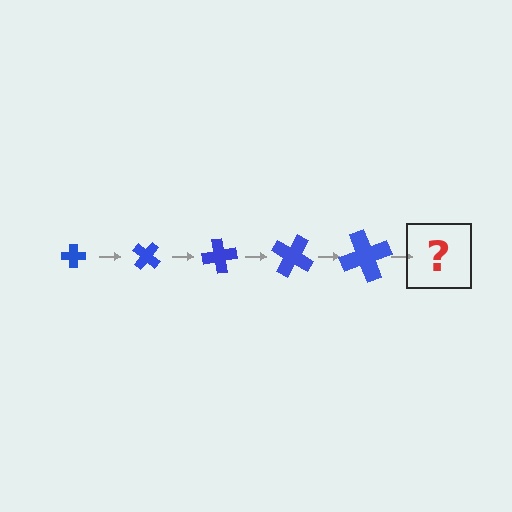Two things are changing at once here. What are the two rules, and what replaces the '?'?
The two rules are that the cross grows larger each step and it rotates 40 degrees each step. The '?' should be a cross, larger than the previous one and rotated 200 degrees from the start.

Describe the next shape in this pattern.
It should be a cross, larger than the previous one and rotated 200 degrees from the start.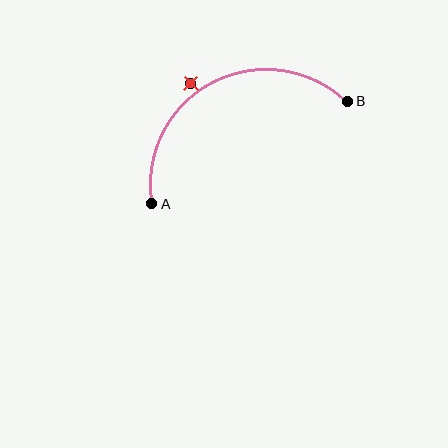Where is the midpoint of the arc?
The arc midpoint is the point on the curve farthest from the straight line joining A and B. It sits above that line.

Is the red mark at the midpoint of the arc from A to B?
No — the red mark does not lie on the arc at all. It sits slightly outside the curve.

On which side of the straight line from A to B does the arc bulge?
The arc bulges above the straight line connecting A and B.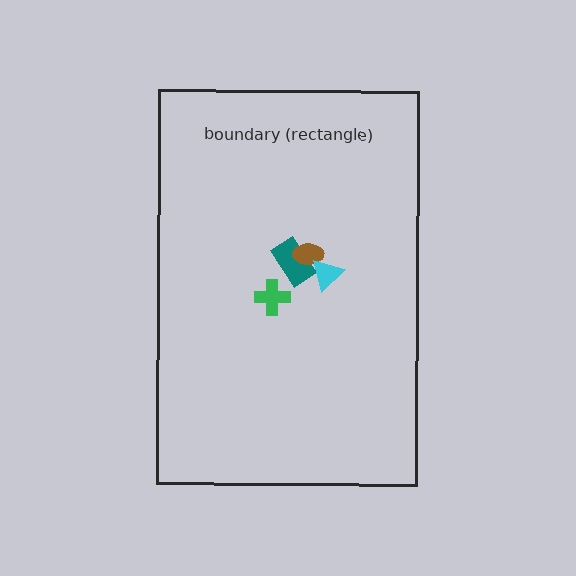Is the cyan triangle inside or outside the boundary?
Inside.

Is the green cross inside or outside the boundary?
Inside.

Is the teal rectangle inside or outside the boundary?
Inside.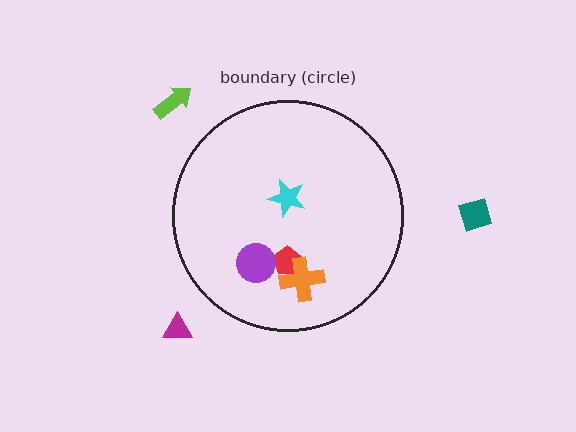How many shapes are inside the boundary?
4 inside, 3 outside.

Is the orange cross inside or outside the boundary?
Inside.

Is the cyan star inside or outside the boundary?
Inside.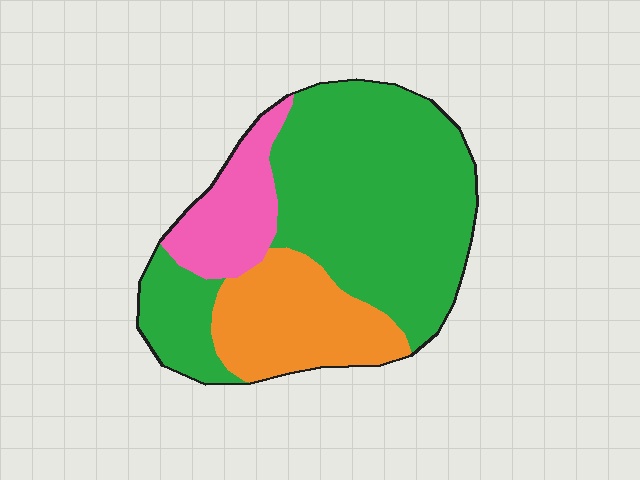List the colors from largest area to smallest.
From largest to smallest: green, orange, pink.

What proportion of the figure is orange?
Orange covers around 25% of the figure.